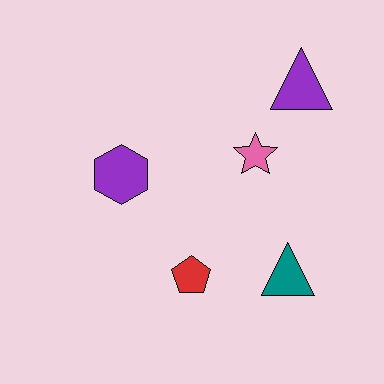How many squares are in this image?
There are no squares.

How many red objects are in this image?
There is 1 red object.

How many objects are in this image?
There are 5 objects.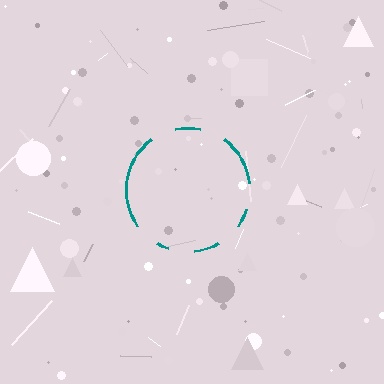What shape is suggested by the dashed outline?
The dashed outline suggests a circle.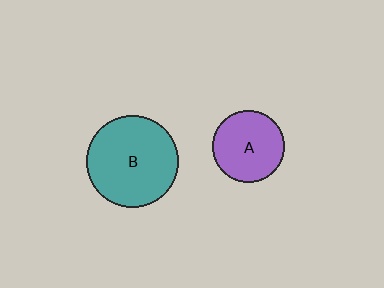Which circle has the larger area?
Circle B (teal).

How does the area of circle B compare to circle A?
Approximately 1.6 times.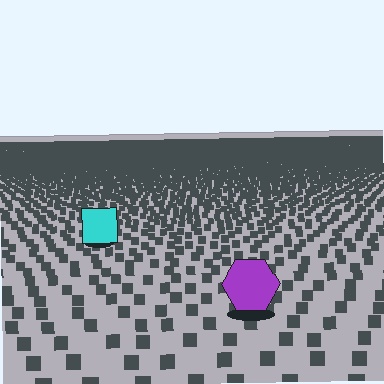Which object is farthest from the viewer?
The cyan square is farthest from the viewer. It appears smaller and the ground texture around it is denser.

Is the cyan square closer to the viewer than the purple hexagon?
No. The purple hexagon is closer — you can tell from the texture gradient: the ground texture is coarser near it.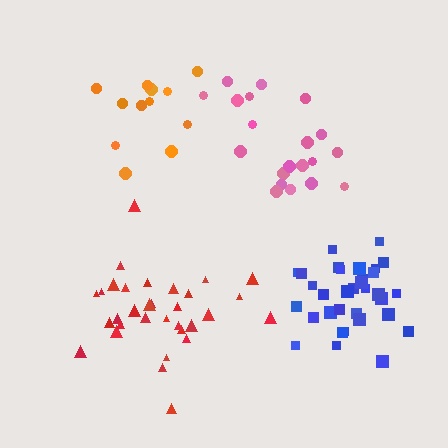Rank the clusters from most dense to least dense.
blue, red, pink, orange.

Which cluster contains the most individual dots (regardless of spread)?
Blue (33).